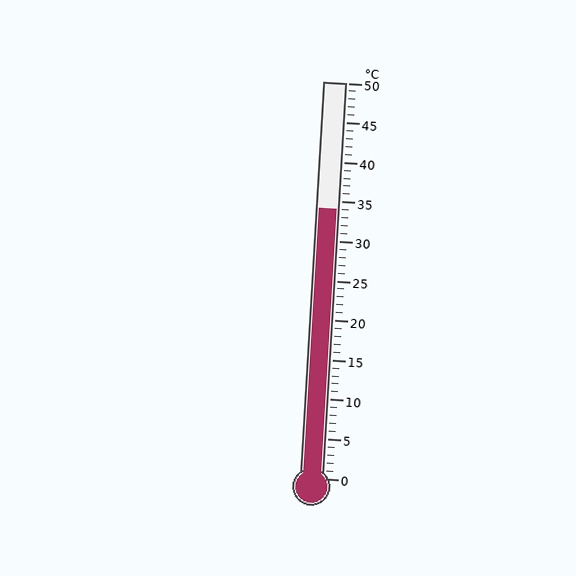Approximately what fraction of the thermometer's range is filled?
The thermometer is filled to approximately 70% of its range.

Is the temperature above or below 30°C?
The temperature is above 30°C.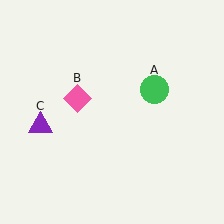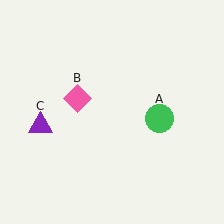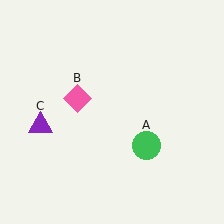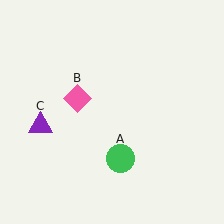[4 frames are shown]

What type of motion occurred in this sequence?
The green circle (object A) rotated clockwise around the center of the scene.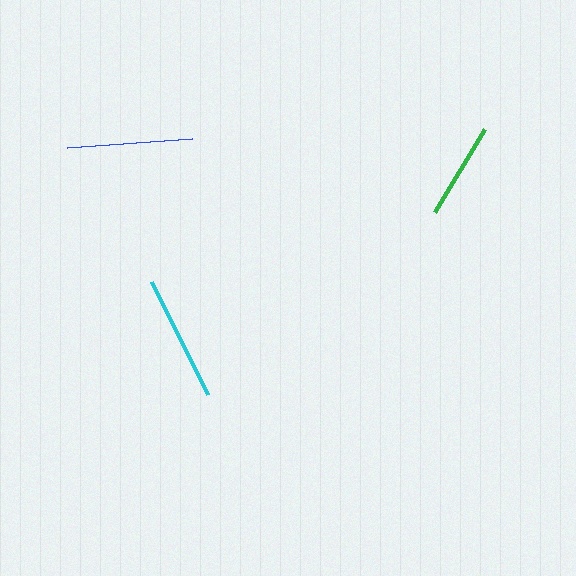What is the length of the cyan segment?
The cyan segment is approximately 126 pixels long.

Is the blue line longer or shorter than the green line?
The blue line is longer than the green line.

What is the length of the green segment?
The green segment is approximately 97 pixels long.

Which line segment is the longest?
The blue line is the longest at approximately 126 pixels.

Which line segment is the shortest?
The green line is the shortest at approximately 97 pixels.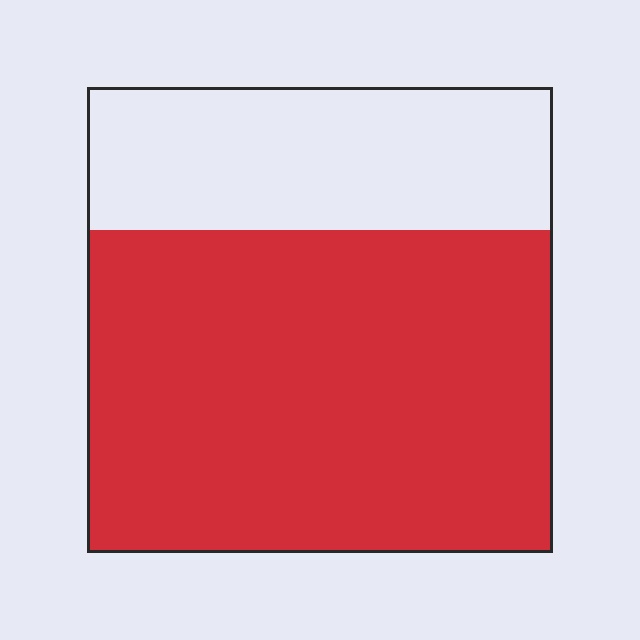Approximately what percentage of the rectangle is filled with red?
Approximately 70%.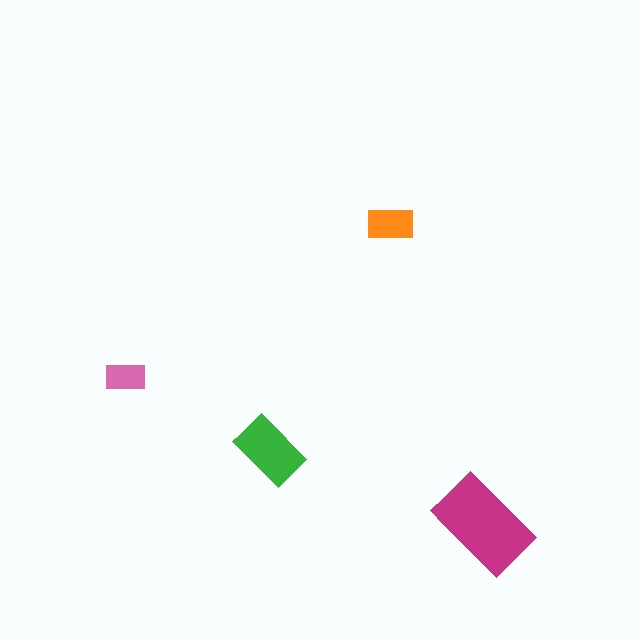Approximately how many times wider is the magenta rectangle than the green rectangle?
About 1.5 times wider.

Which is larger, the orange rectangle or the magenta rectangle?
The magenta one.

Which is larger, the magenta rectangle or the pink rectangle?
The magenta one.